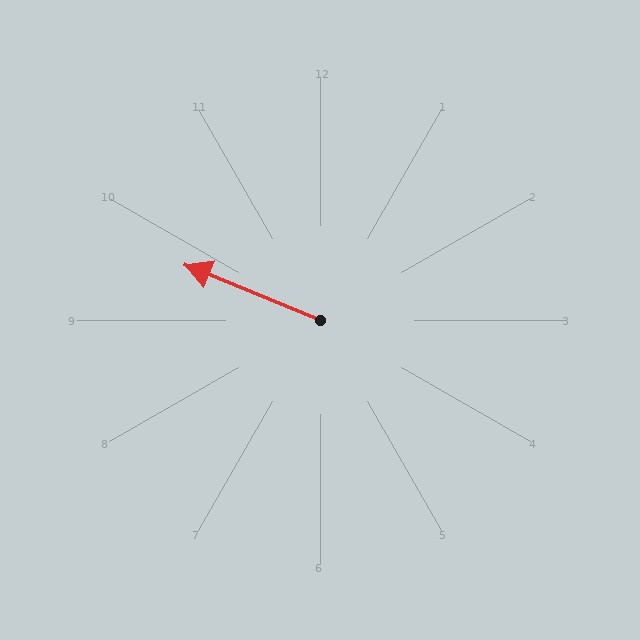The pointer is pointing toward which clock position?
Roughly 10 o'clock.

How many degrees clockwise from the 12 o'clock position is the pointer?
Approximately 292 degrees.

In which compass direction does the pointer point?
West.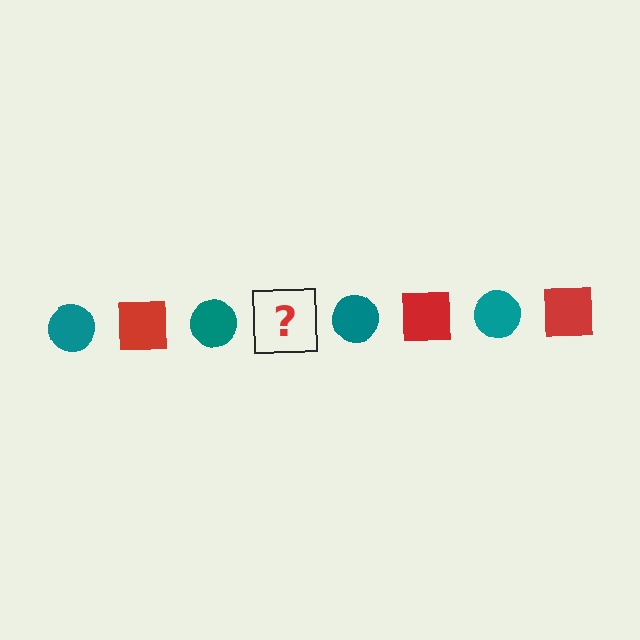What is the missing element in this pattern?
The missing element is a red square.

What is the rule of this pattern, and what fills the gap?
The rule is that the pattern alternates between teal circle and red square. The gap should be filled with a red square.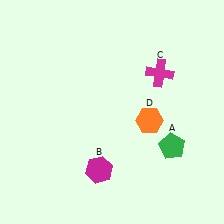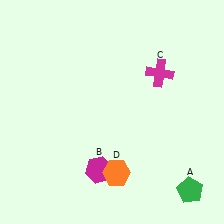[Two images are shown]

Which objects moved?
The objects that moved are: the green pentagon (A), the orange hexagon (D).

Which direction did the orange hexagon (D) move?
The orange hexagon (D) moved down.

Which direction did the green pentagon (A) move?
The green pentagon (A) moved down.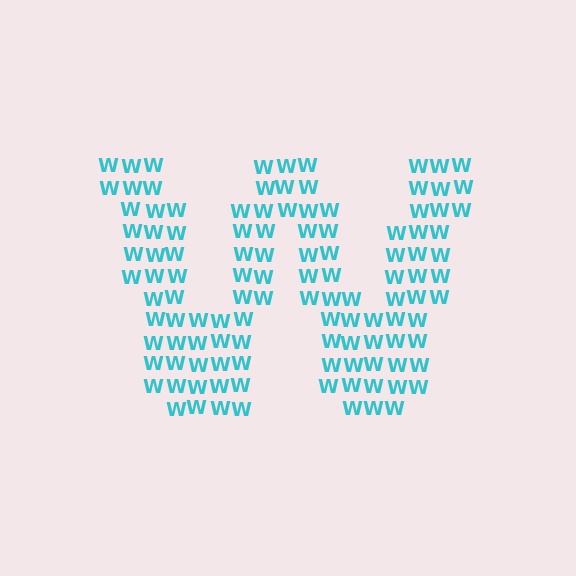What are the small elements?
The small elements are letter W's.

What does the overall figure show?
The overall figure shows the letter W.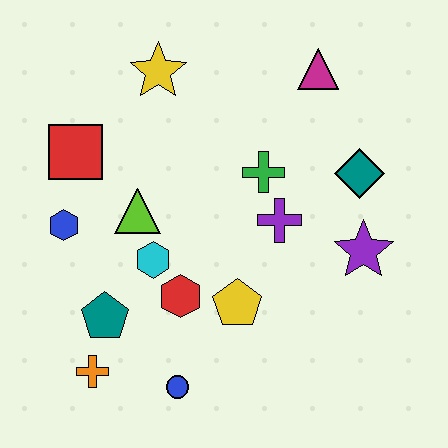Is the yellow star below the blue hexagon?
No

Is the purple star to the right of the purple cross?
Yes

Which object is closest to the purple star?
The teal diamond is closest to the purple star.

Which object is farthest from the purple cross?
The orange cross is farthest from the purple cross.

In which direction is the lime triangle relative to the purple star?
The lime triangle is to the left of the purple star.